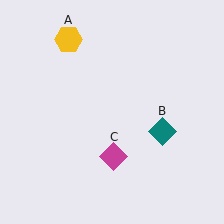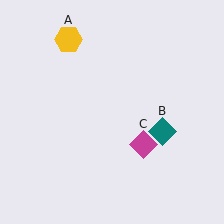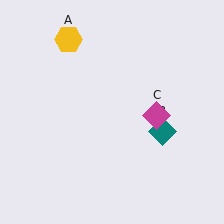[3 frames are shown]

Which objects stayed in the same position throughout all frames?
Yellow hexagon (object A) and teal diamond (object B) remained stationary.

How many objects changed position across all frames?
1 object changed position: magenta diamond (object C).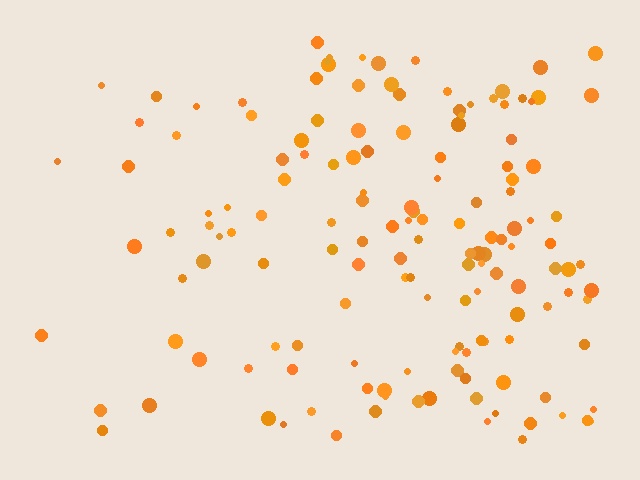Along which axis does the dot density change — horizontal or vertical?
Horizontal.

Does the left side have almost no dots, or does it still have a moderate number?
Still a moderate number, just noticeably fewer than the right.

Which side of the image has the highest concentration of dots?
The right.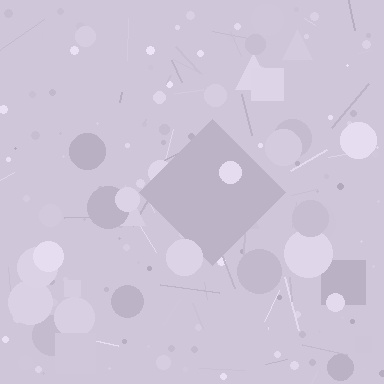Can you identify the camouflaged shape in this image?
The camouflaged shape is a diamond.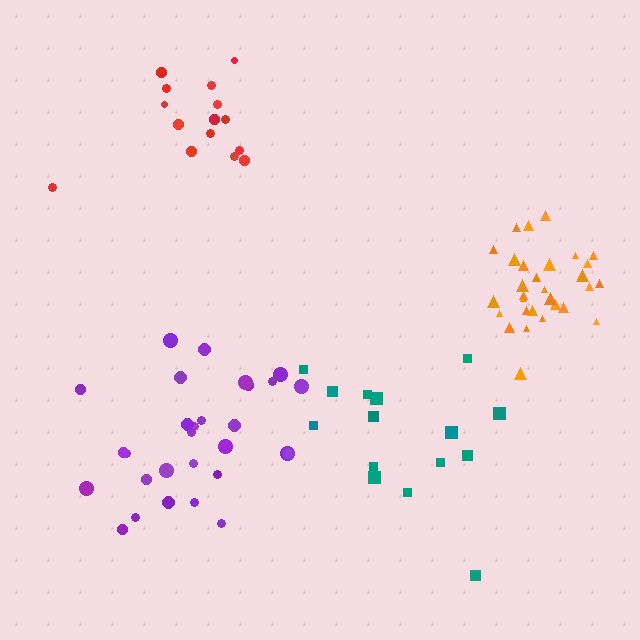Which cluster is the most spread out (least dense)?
Teal.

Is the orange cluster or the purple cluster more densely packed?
Orange.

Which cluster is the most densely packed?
Orange.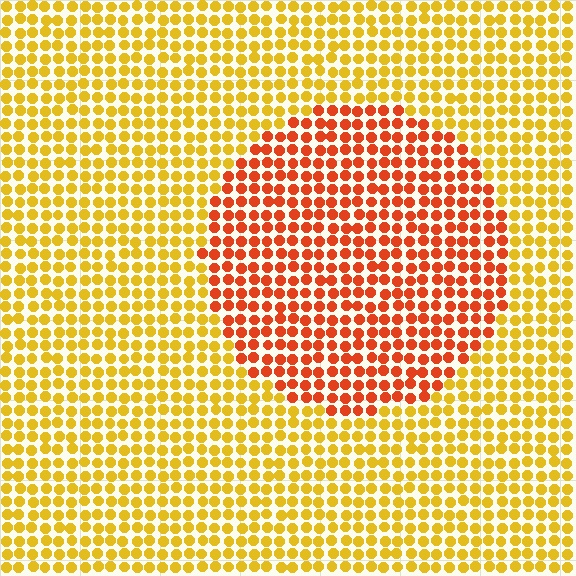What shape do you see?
I see a circle.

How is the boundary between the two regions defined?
The boundary is defined purely by a slight shift in hue (about 38 degrees). Spacing, size, and orientation are identical on both sides.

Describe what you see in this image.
The image is filled with small yellow elements in a uniform arrangement. A circle-shaped region is visible where the elements are tinted to a slightly different hue, forming a subtle color boundary.